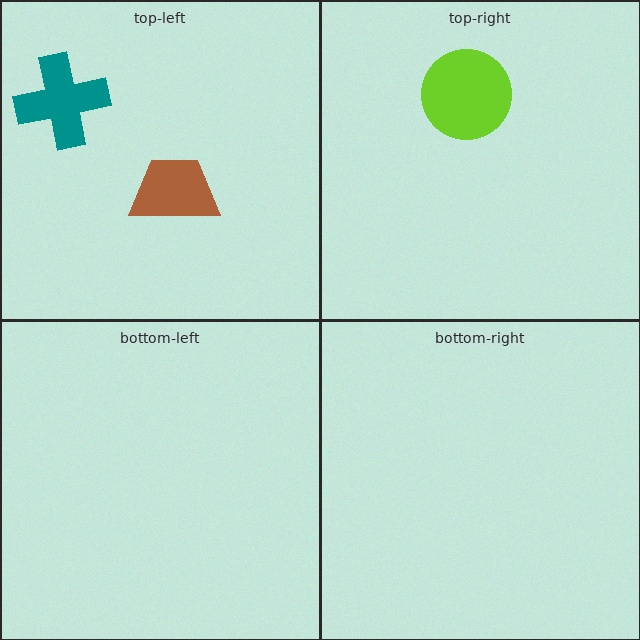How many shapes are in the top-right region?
1.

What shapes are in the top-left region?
The brown trapezoid, the teal cross.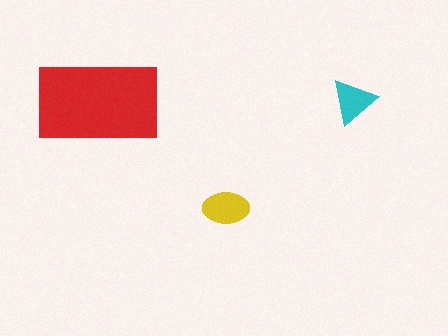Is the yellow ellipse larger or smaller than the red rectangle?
Smaller.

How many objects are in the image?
There are 3 objects in the image.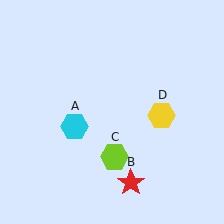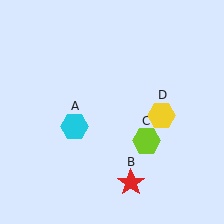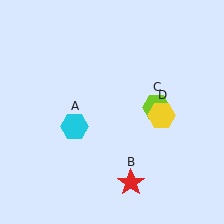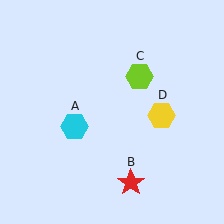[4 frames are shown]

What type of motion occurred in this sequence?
The lime hexagon (object C) rotated counterclockwise around the center of the scene.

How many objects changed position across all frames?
1 object changed position: lime hexagon (object C).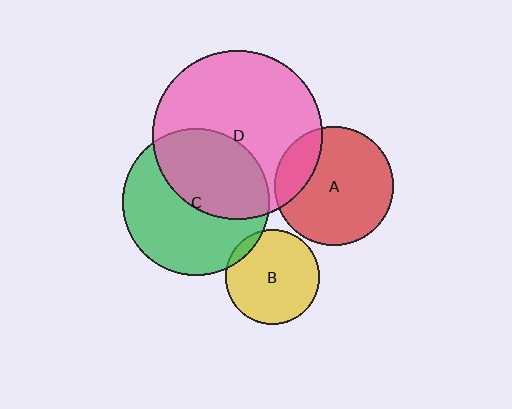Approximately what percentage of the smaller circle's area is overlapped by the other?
Approximately 45%.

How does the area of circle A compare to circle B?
Approximately 1.6 times.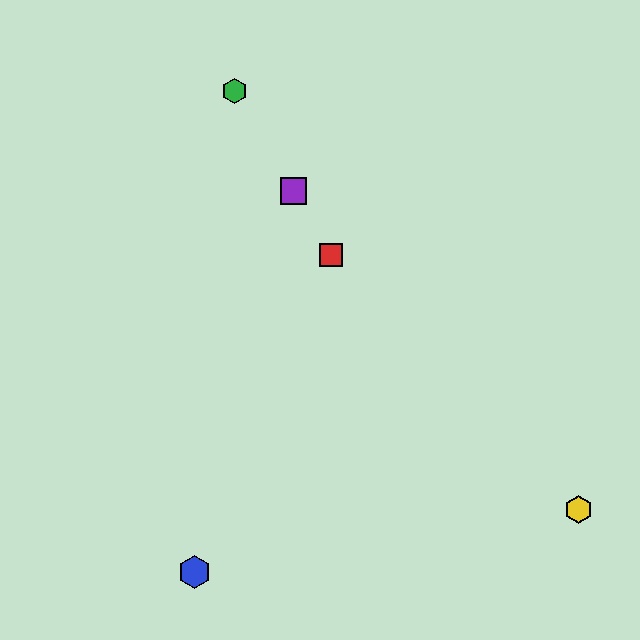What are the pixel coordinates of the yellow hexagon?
The yellow hexagon is at (578, 510).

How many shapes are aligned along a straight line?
3 shapes (the red square, the green hexagon, the purple square) are aligned along a straight line.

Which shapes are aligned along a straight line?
The red square, the green hexagon, the purple square are aligned along a straight line.